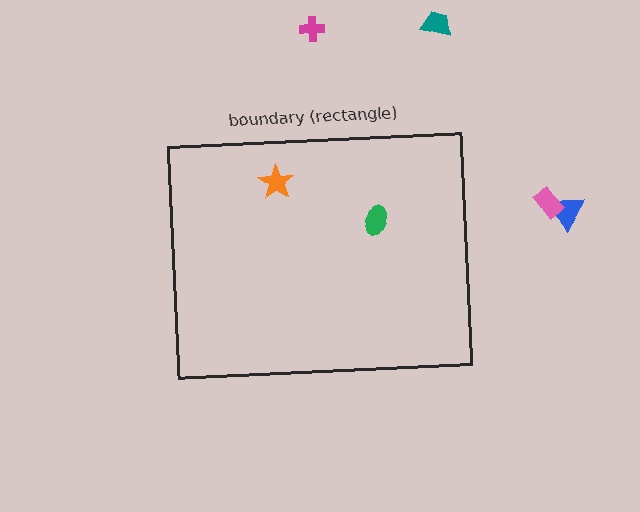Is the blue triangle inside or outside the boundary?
Outside.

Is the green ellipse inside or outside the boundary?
Inside.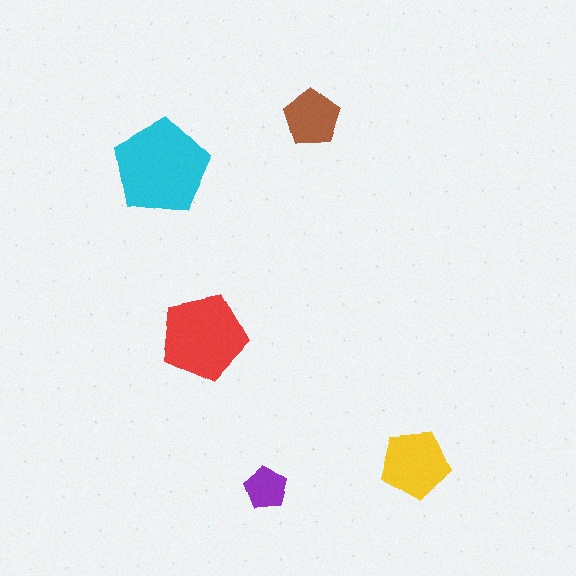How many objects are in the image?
There are 5 objects in the image.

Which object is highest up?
The brown pentagon is topmost.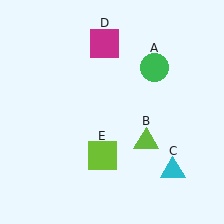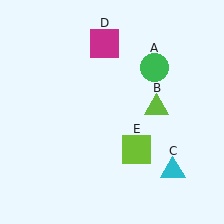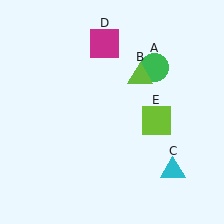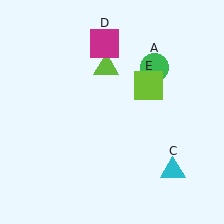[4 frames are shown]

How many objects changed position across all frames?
2 objects changed position: lime triangle (object B), lime square (object E).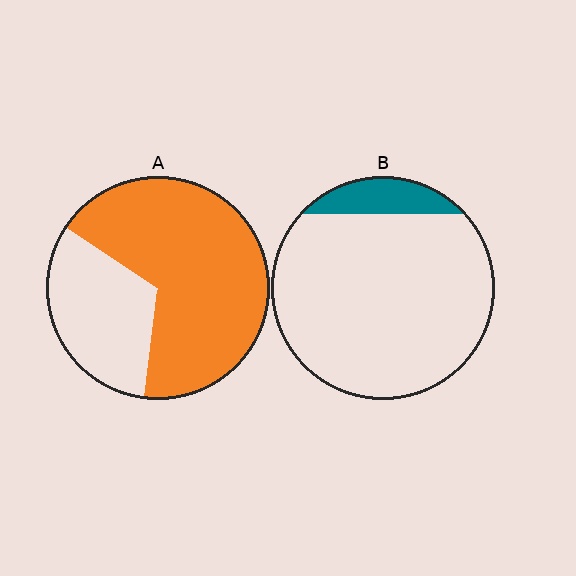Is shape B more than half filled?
No.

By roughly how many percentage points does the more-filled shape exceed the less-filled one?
By roughly 55 percentage points (A over B).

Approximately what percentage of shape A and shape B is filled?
A is approximately 70% and B is approximately 10%.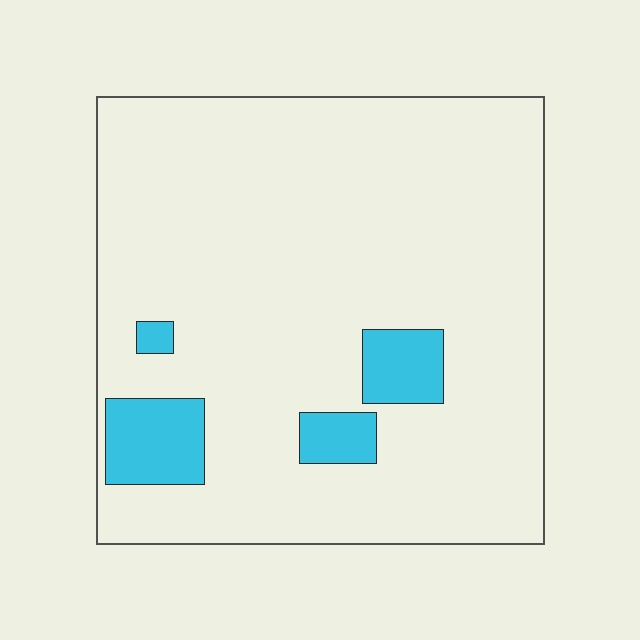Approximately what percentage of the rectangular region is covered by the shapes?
Approximately 10%.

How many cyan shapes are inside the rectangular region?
4.